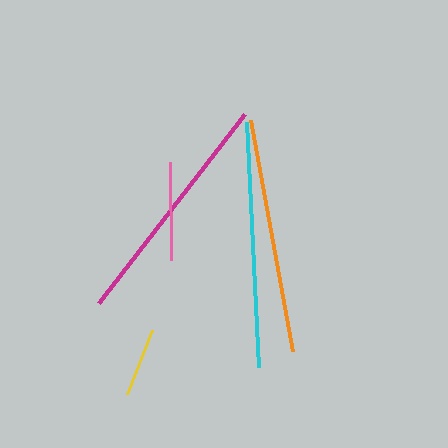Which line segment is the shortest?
The yellow line is the shortest at approximately 69 pixels.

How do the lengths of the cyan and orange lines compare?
The cyan and orange lines are approximately the same length.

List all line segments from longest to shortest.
From longest to shortest: cyan, magenta, orange, pink, yellow.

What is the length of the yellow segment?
The yellow segment is approximately 69 pixels long.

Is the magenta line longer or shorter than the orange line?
The magenta line is longer than the orange line.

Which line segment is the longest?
The cyan line is the longest at approximately 245 pixels.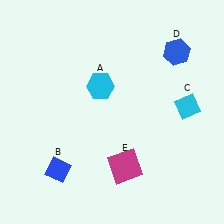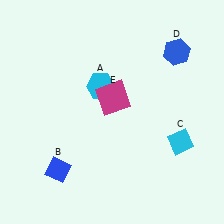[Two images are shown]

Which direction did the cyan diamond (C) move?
The cyan diamond (C) moved down.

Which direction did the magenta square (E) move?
The magenta square (E) moved up.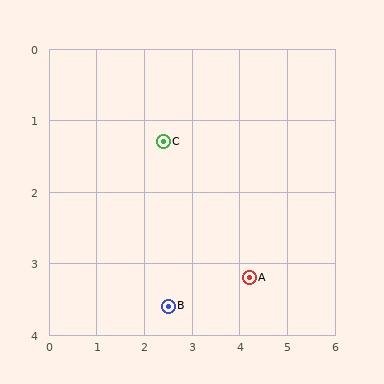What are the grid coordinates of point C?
Point C is at approximately (2.4, 1.3).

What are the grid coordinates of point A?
Point A is at approximately (4.2, 3.2).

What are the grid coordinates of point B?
Point B is at approximately (2.5, 3.6).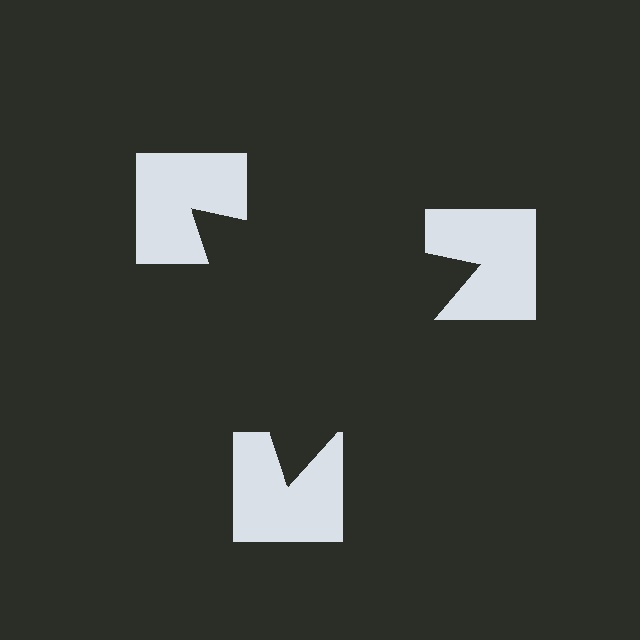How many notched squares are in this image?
There are 3 — one at each vertex of the illusory triangle.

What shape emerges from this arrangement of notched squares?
An illusory triangle — its edges are inferred from the aligned wedge cuts in the notched squares, not physically drawn.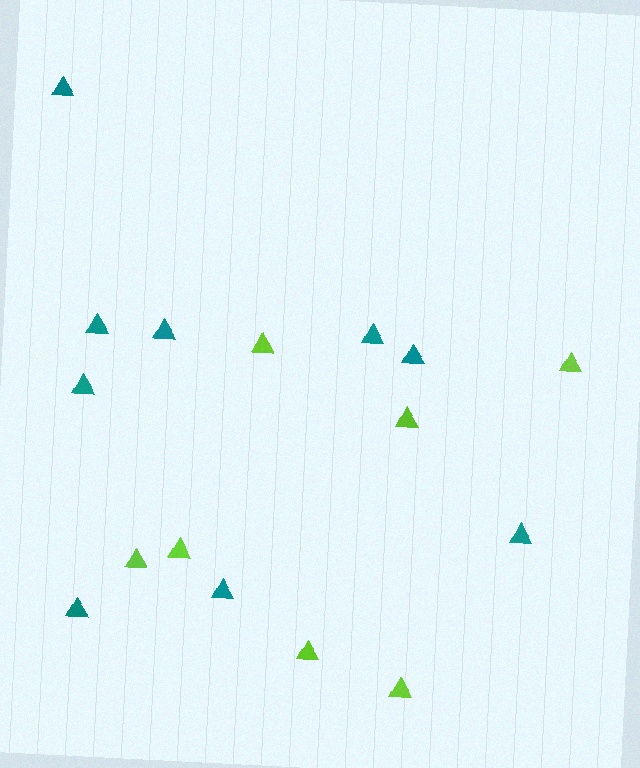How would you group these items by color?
There are 2 groups: one group of teal triangles (9) and one group of lime triangles (7).